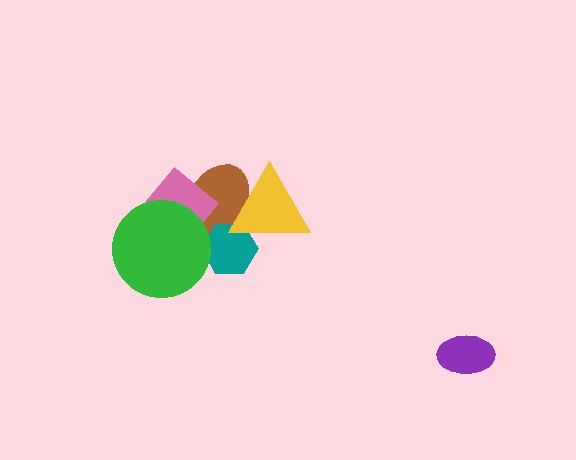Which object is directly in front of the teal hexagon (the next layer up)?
The yellow triangle is directly in front of the teal hexagon.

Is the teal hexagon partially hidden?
Yes, it is partially covered by another shape.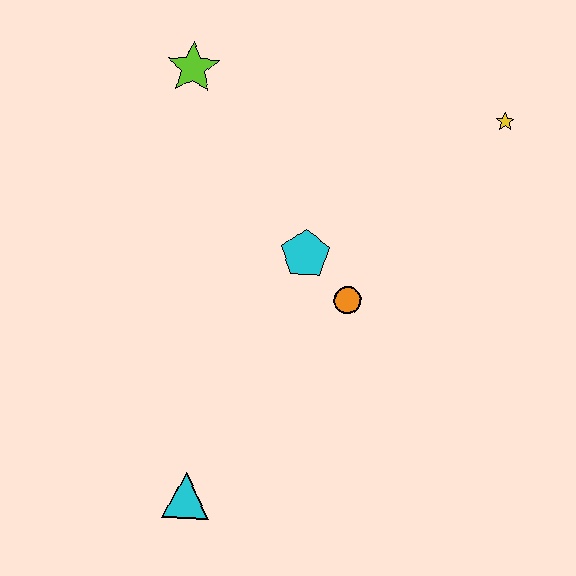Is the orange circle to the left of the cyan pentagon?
No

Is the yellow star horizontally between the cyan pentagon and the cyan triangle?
No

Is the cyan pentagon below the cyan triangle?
No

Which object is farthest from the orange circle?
The lime star is farthest from the orange circle.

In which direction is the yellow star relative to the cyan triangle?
The yellow star is above the cyan triangle.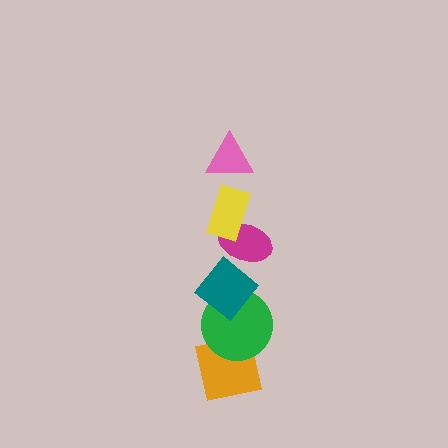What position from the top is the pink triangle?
The pink triangle is 1st from the top.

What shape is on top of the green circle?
The teal diamond is on top of the green circle.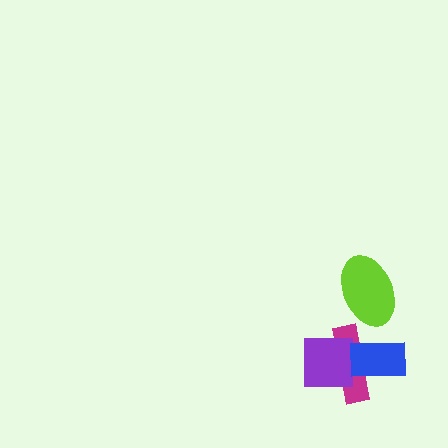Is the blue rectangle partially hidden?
No, no other shape covers it.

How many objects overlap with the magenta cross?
2 objects overlap with the magenta cross.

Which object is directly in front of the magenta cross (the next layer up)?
The purple square is directly in front of the magenta cross.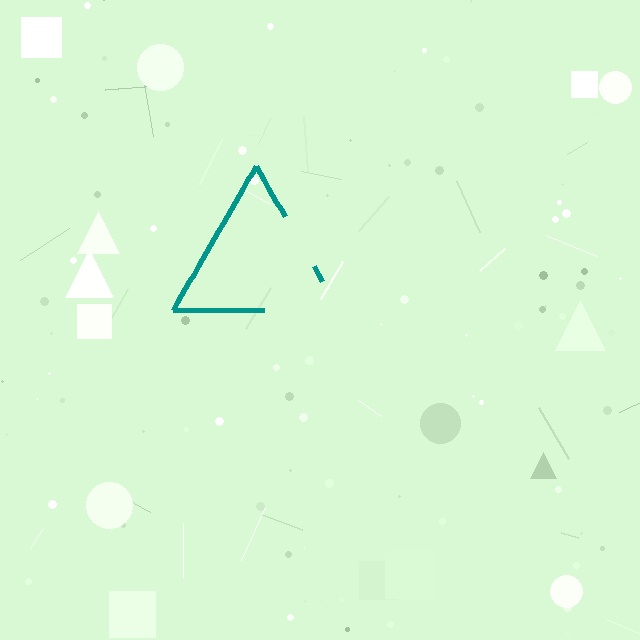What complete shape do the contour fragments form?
The contour fragments form a triangle.